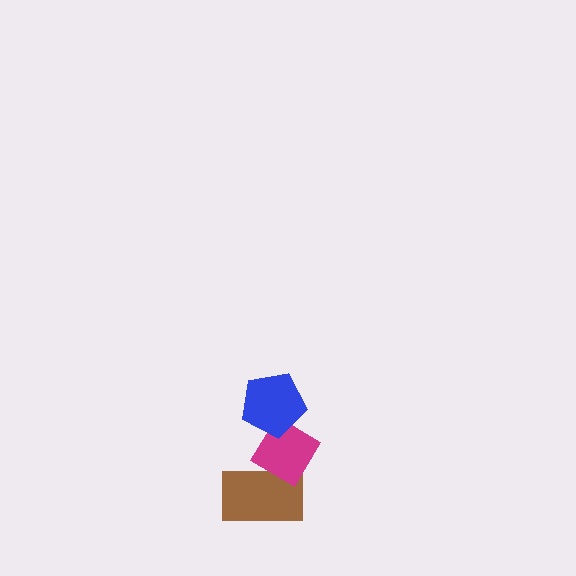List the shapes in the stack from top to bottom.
From top to bottom: the blue pentagon, the magenta diamond, the brown rectangle.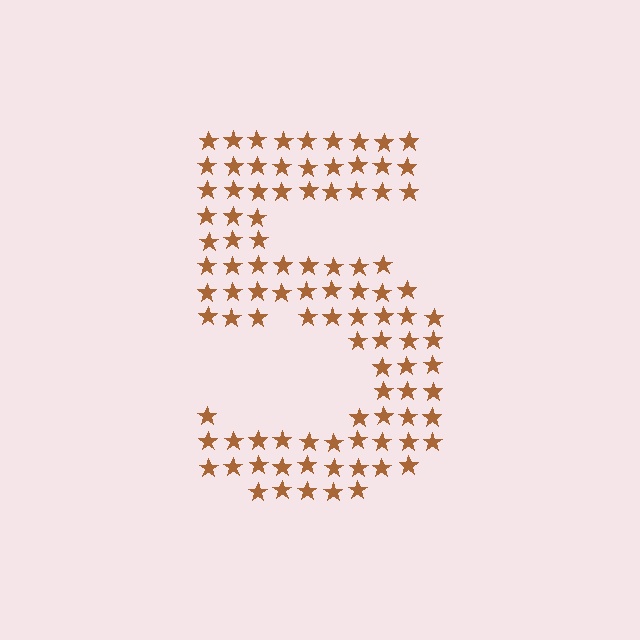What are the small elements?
The small elements are stars.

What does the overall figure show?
The overall figure shows the digit 5.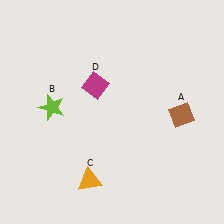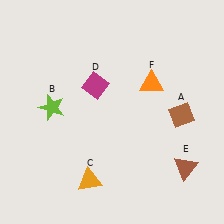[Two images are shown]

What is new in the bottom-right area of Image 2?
A brown triangle (E) was added in the bottom-right area of Image 2.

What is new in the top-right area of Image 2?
An orange triangle (F) was added in the top-right area of Image 2.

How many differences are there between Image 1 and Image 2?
There are 2 differences between the two images.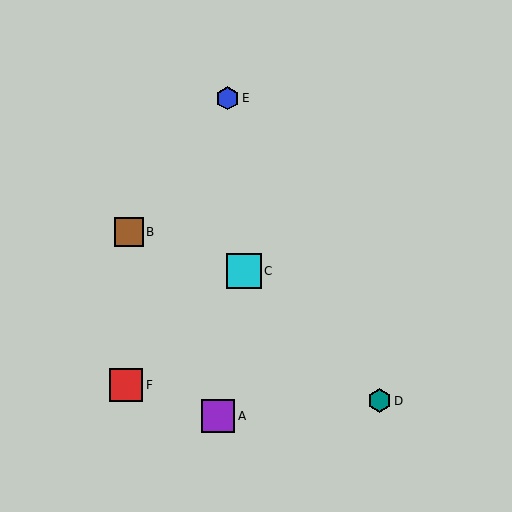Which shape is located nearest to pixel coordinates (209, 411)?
The purple square (labeled A) at (218, 416) is nearest to that location.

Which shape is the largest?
The cyan square (labeled C) is the largest.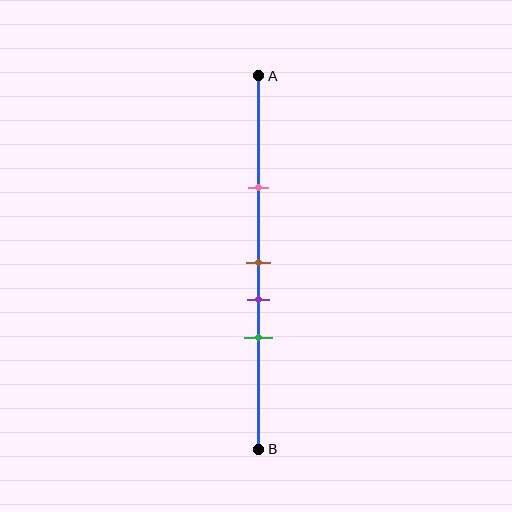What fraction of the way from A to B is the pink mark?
The pink mark is approximately 30% (0.3) of the way from A to B.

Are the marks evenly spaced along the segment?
No, the marks are not evenly spaced.